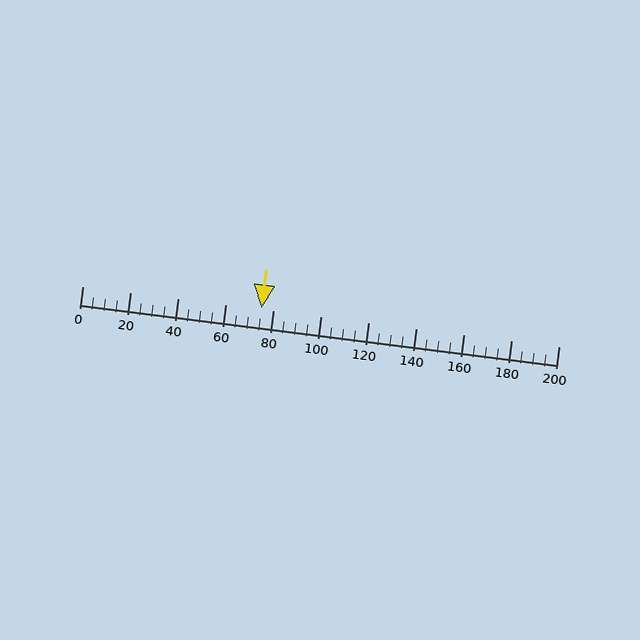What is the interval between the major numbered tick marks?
The major tick marks are spaced 20 units apart.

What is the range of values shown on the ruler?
The ruler shows values from 0 to 200.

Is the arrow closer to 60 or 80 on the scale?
The arrow is closer to 80.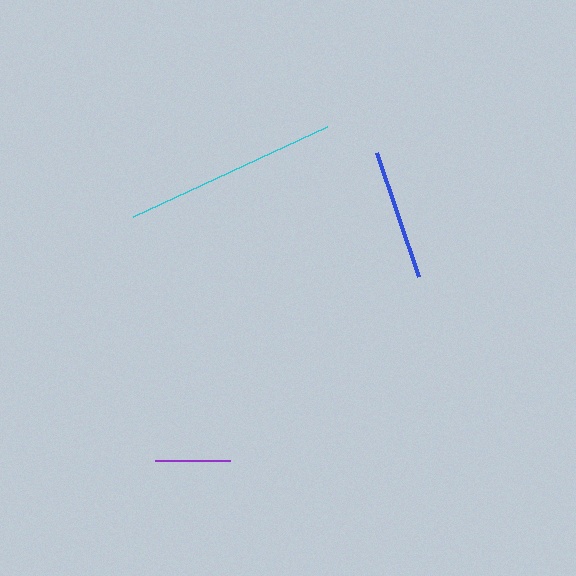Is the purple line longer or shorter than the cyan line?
The cyan line is longer than the purple line.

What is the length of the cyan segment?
The cyan segment is approximately 214 pixels long.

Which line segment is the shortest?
The purple line is the shortest at approximately 75 pixels.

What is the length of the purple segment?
The purple segment is approximately 75 pixels long.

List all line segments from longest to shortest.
From longest to shortest: cyan, blue, purple.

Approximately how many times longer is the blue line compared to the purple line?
The blue line is approximately 1.8 times the length of the purple line.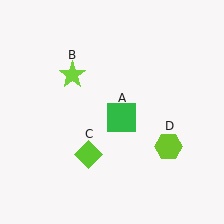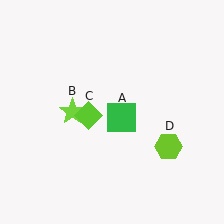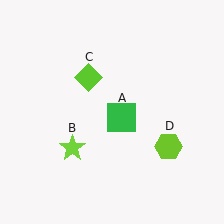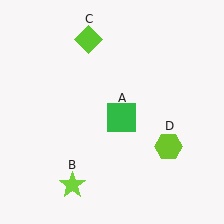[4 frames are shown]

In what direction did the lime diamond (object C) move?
The lime diamond (object C) moved up.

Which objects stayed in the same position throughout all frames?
Green square (object A) and lime hexagon (object D) remained stationary.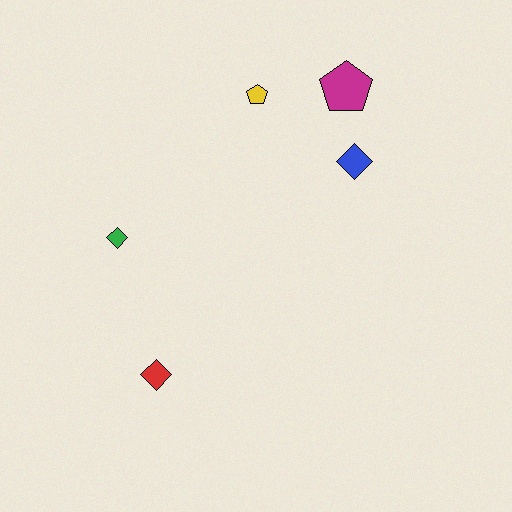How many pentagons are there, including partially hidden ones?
There are 2 pentagons.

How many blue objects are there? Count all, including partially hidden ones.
There is 1 blue object.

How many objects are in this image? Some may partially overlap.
There are 5 objects.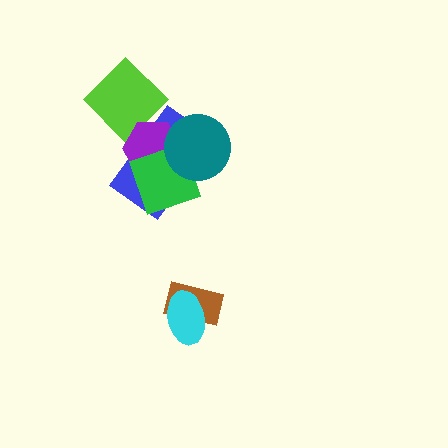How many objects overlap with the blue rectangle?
4 objects overlap with the blue rectangle.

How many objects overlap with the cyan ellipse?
1 object overlaps with the cyan ellipse.